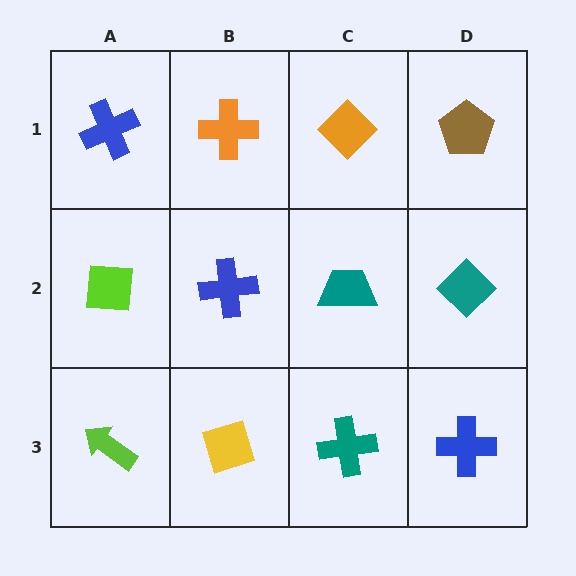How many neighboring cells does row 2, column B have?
4.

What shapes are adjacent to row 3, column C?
A teal trapezoid (row 2, column C), a yellow diamond (row 3, column B), a blue cross (row 3, column D).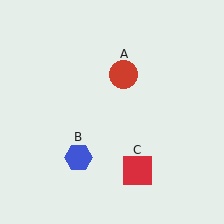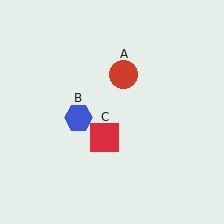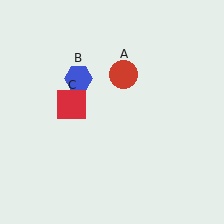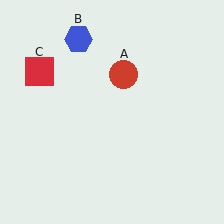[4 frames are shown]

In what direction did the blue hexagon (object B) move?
The blue hexagon (object B) moved up.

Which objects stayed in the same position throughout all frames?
Red circle (object A) remained stationary.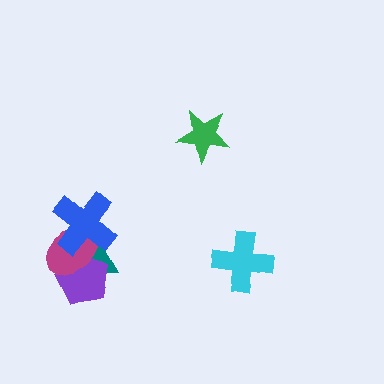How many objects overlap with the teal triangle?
3 objects overlap with the teal triangle.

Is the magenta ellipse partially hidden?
Yes, it is partially covered by another shape.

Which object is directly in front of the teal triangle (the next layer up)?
The purple pentagon is directly in front of the teal triangle.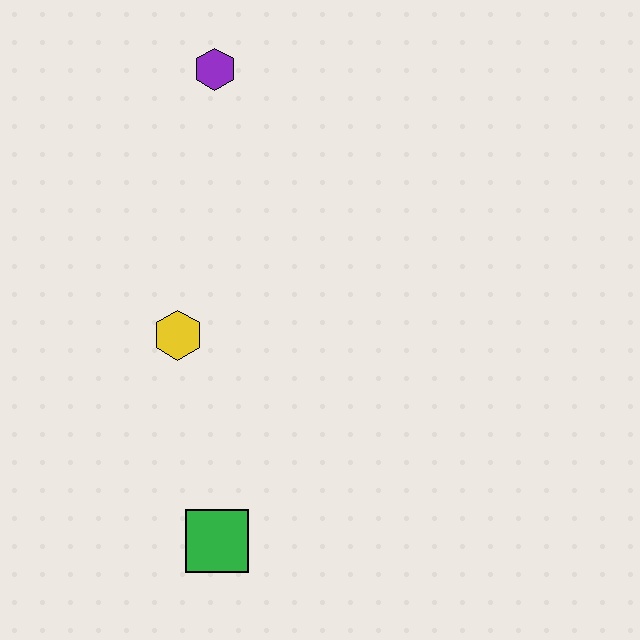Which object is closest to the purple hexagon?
The yellow hexagon is closest to the purple hexagon.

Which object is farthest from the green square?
The purple hexagon is farthest from the green square.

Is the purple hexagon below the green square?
No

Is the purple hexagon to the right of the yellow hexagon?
Yes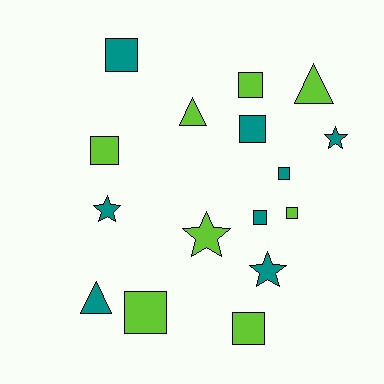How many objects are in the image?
There are 16 objects.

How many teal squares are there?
There are 4 teal squares.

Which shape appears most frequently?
Square, with 9 objects.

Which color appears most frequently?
Teal, with 8 objects.